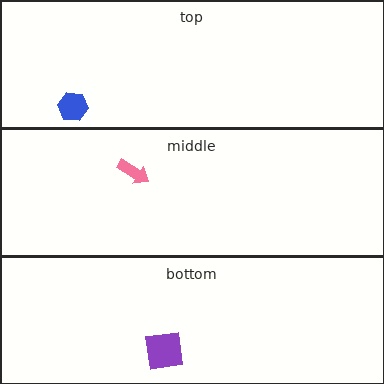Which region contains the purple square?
The bottom region.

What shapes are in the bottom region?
The purple square.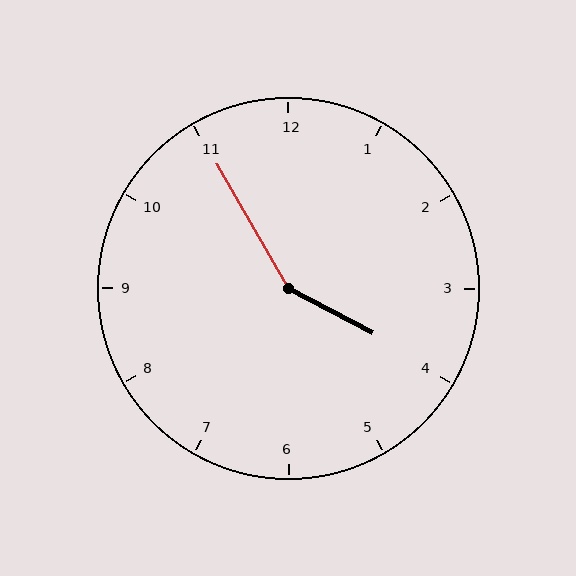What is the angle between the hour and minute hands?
Approximately 148 degrees.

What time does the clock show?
3:55.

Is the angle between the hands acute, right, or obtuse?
It is obtuse.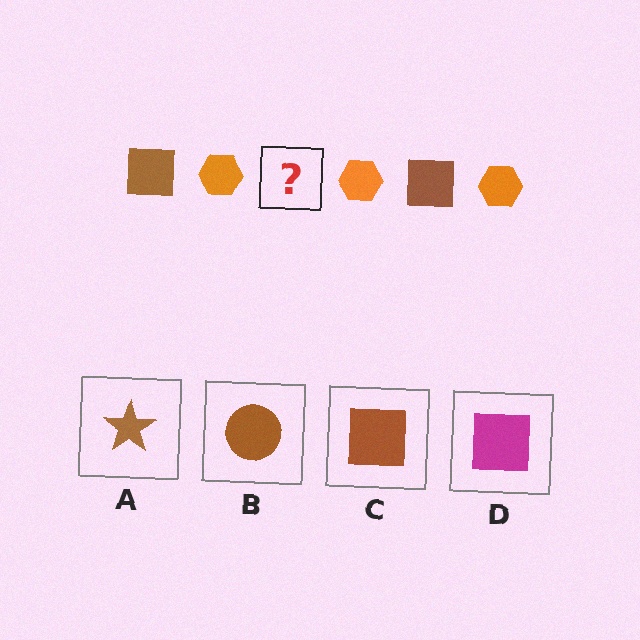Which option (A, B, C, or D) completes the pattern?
C.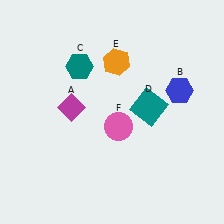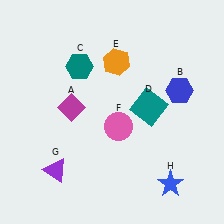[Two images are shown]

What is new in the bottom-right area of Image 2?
A blue star (H) was added in the bottom-right area of Image 2.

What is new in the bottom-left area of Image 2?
A purple triangle (G) was added in the bottom-left area of Image 2.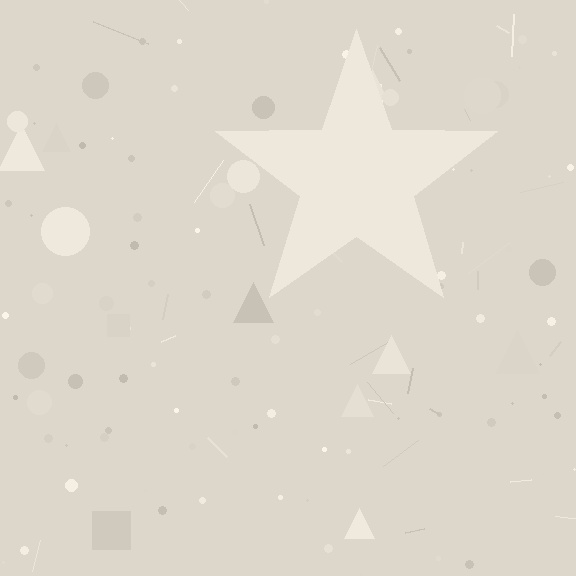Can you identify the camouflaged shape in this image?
The camouflaged shape is a star.